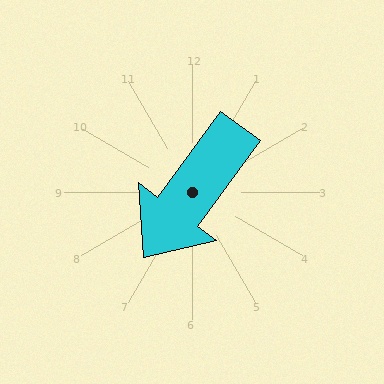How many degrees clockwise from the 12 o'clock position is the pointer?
Approximately 217 degrees.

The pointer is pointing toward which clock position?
Roughly 7 o'clock.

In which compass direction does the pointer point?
Southwest.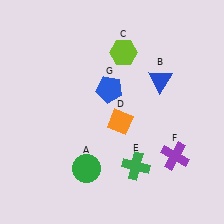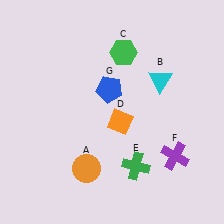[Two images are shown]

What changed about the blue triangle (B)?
In Image 1, B is blue. In Image 2, it changed to cyan.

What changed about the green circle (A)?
In Image 1, A is green. In Image 2, it changed to orange.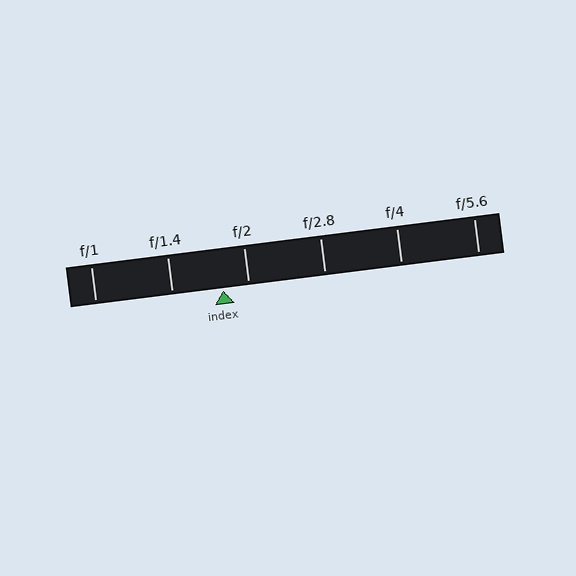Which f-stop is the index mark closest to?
The index mark is closest to f/2.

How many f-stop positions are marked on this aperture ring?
There are 6 f-stop positions marked.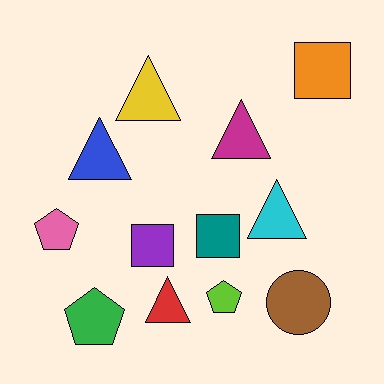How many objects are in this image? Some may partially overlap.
There are 12 objects.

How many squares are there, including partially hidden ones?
There are 3 squares.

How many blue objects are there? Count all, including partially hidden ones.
There is 1 blue object.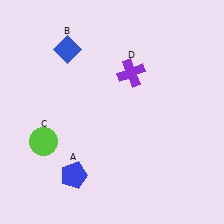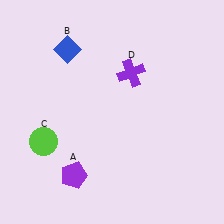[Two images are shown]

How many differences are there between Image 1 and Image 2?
There is 1 difference between the two images.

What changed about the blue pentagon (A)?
In Image 1, A is blue. In Image 2, it changed to purple.